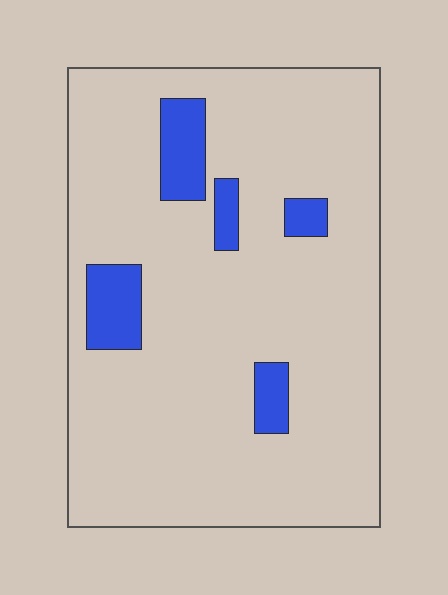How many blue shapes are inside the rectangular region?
5.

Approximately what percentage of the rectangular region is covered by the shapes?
Approximately 10%.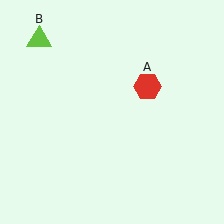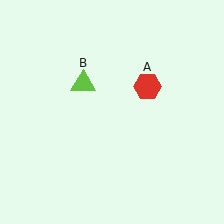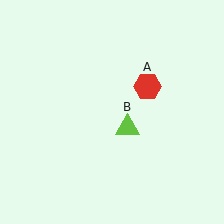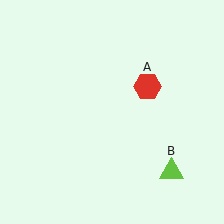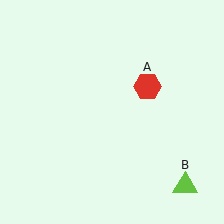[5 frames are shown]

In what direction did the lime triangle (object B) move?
The lime triangle (object B) moved down and to the right.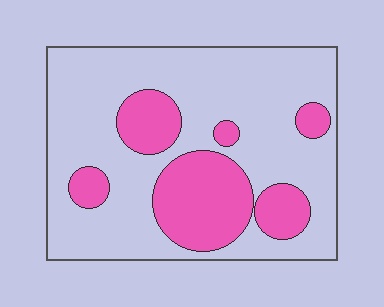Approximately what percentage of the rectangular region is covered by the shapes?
Approximately 25%.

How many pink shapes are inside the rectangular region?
6.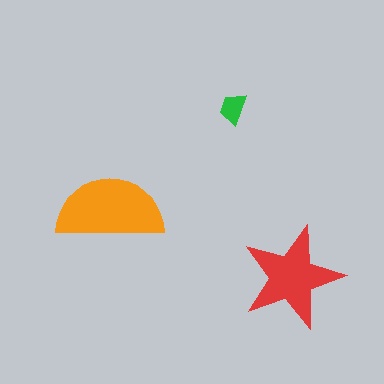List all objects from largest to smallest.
The orange semicircle, the red star, the green trapezoid.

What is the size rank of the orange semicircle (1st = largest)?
1st.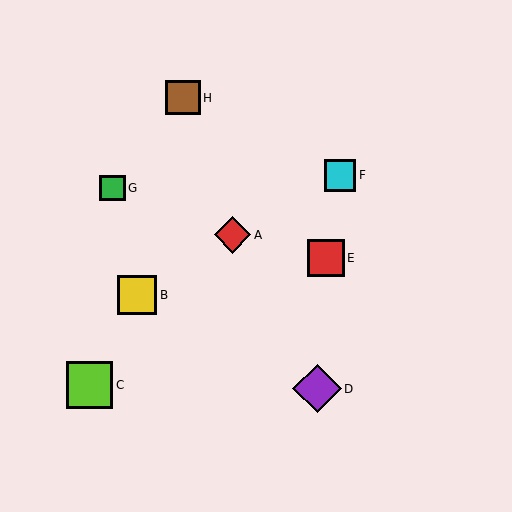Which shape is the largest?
The purple diamond (labeled D) is the largest.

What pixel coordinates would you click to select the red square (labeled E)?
Click at (326, 258) to select the red square E.